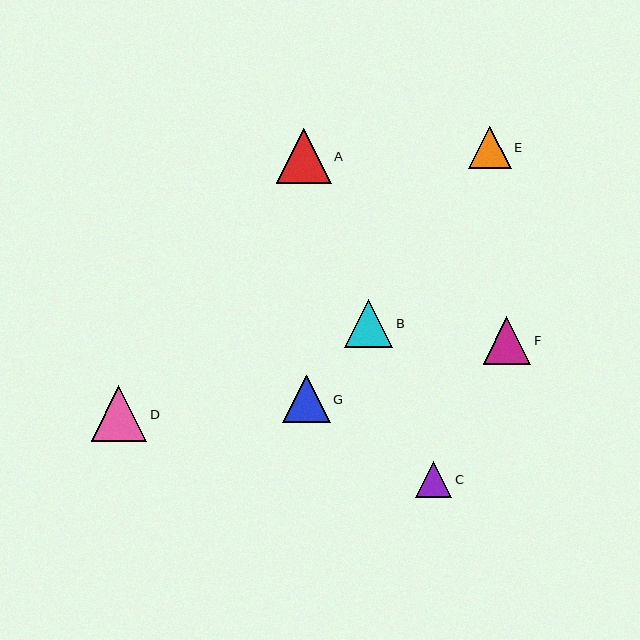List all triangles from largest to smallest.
From largest to smallest: D, A, G, B, F, E, C.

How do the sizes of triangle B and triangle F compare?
Triangle B and triangle F are approximately the same size.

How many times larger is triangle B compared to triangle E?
Triangle B is approximately 1.1 times the size of triangle E.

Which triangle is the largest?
Triangle D is the largest with a size of approximately 56 pixels.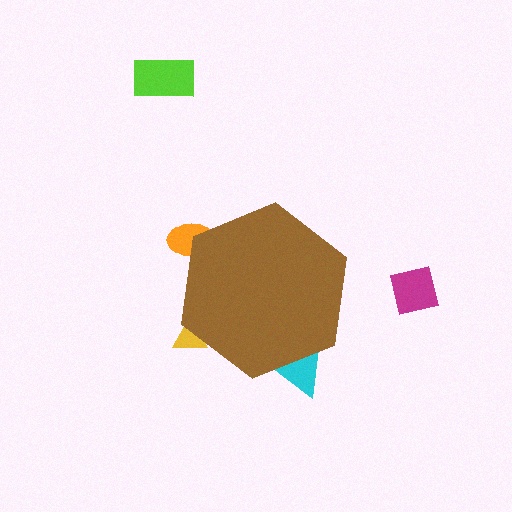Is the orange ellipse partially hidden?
Yes, the orange ellipse is partially hidden behind the brown hexagon.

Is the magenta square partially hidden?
No, the magenta square is fully visible.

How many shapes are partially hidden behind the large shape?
3 shapes are partially hidden.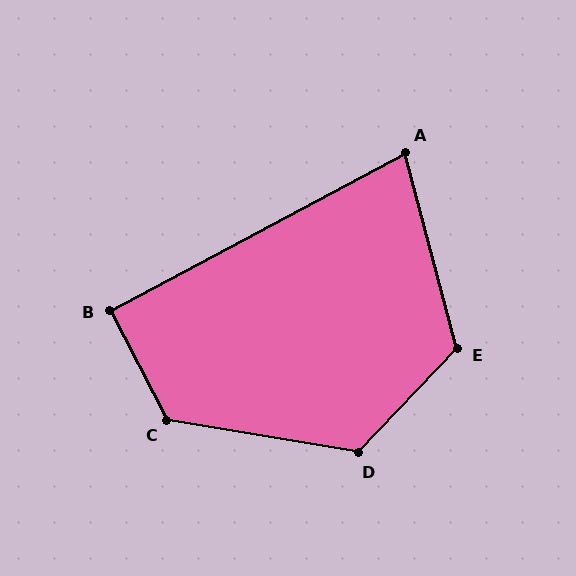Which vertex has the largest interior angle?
C, at approximately 127 degrees.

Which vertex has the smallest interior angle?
A, at approximately 77 degrees.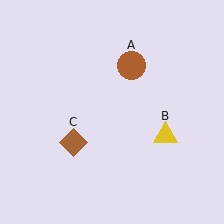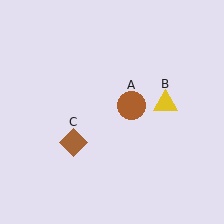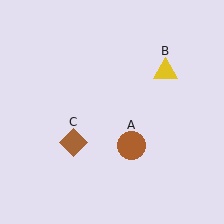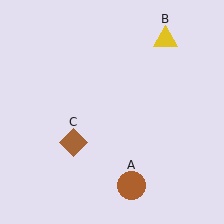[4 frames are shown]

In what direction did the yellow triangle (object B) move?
The yellow triangle (object B) moved up.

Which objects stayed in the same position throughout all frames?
Brown diamond (object C) remained stationary.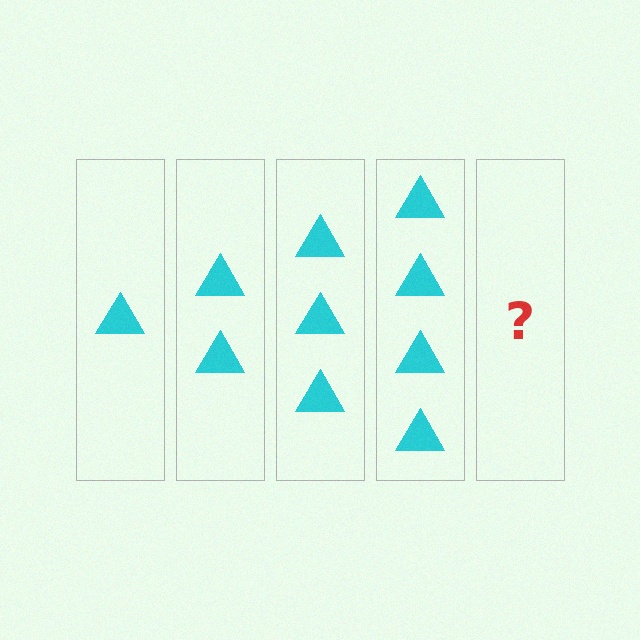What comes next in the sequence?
The next element should be 5 triangles.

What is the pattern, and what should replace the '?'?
The pattern is that each step adds one more triangle. The '?' should be 5 triangles.